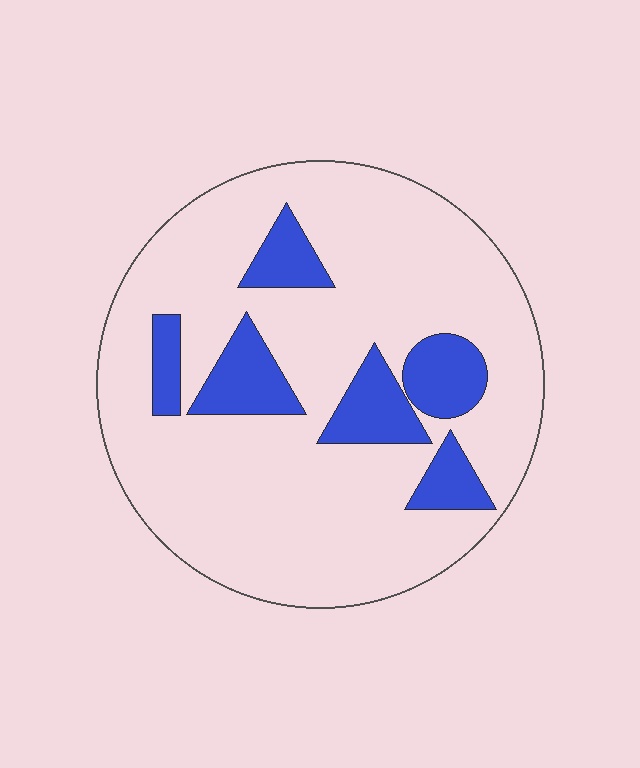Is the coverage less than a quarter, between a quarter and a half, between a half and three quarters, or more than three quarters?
Less than a quarter.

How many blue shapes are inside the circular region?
6.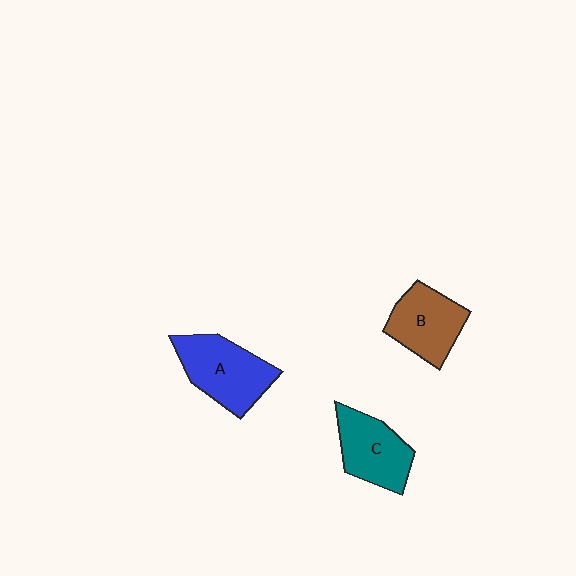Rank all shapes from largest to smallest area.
From largest to smallest: A (blue), C (teal), B (brown).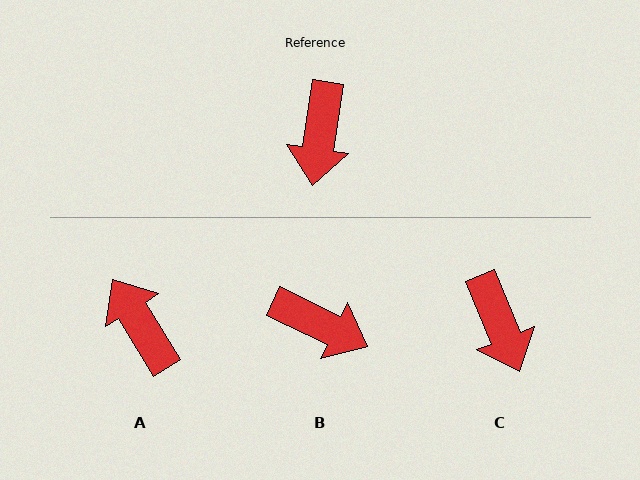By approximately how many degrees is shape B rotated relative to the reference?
Approximately 73 degrees counter-clockwise.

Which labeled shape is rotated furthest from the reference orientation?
A, about 140 degrees away.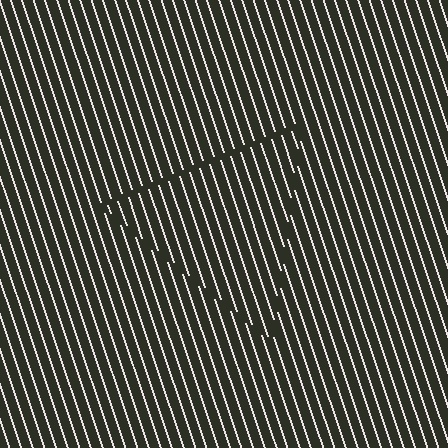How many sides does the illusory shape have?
3 sides — the line-ends trace a triangle.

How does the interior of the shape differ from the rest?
The interior of the shape contains the same grating, shifted by half a period — the contour is defined by the phase discontinuity where line-ends from the inner and outer gratings abut.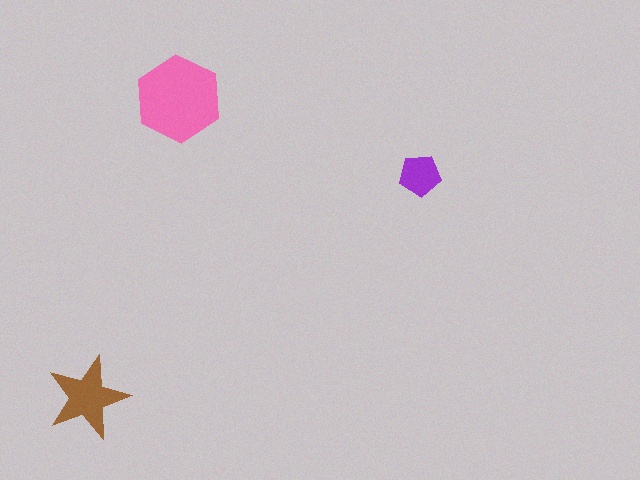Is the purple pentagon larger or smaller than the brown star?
Smaller.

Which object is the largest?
The pink hexagon.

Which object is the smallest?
The purple pentagon.